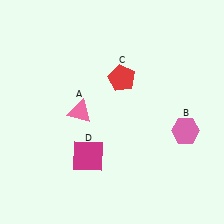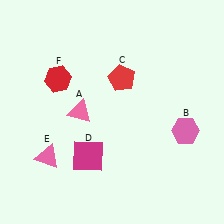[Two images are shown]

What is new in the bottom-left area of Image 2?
A pink triangle (E) was added in the bottom-left area of Image 2.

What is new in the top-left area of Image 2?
A red hexagon (F) was added in the top-left area of Image 2.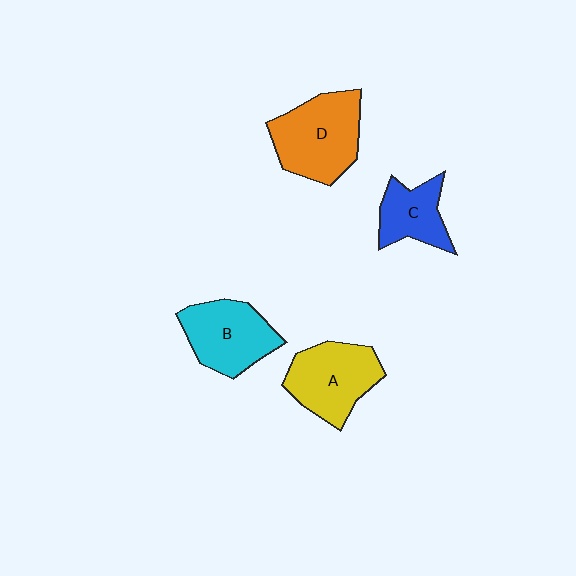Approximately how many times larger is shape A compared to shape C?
Approximately 1.5 times.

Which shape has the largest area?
Shape D (orange).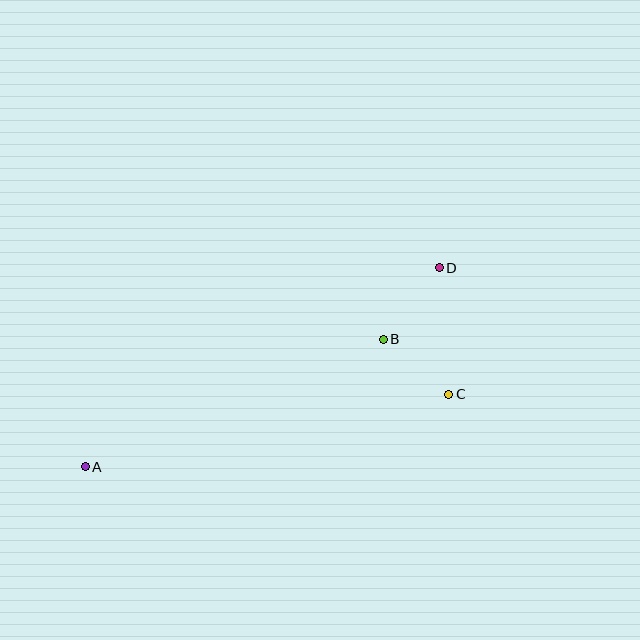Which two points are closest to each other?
Points B and C are closest to each other.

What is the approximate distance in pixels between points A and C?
The distance between A and C is approximately 371 pixels.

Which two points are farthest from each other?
Points A and D are farthest from each other.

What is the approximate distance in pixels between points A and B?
The distance between A and B is approximately 324 pixels.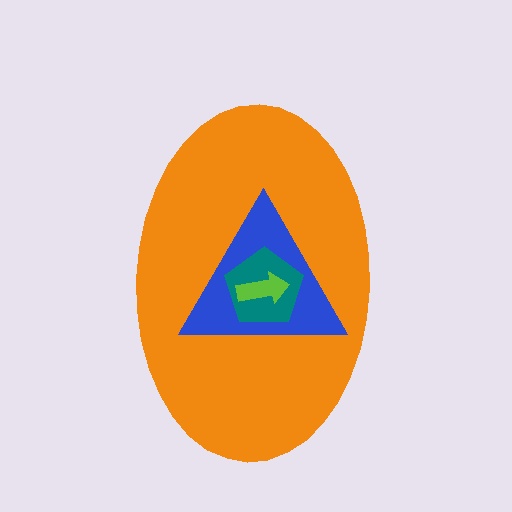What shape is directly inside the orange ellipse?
The blue triangle.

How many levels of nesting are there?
4.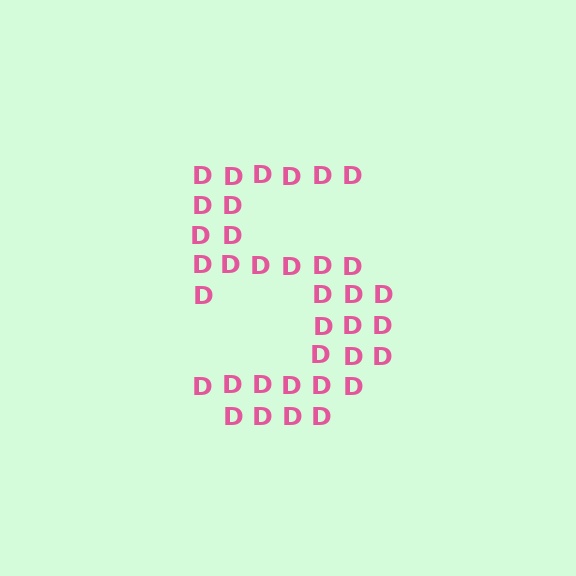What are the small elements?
The small elements are letter D's.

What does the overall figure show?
The overall figure shows the digit 5.